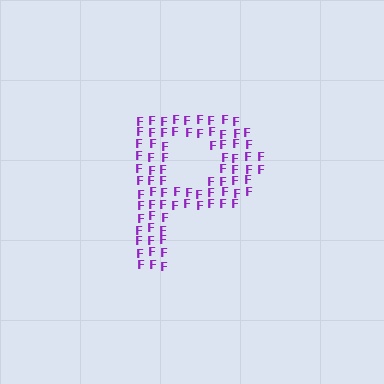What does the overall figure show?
The overall figure shows the letter P.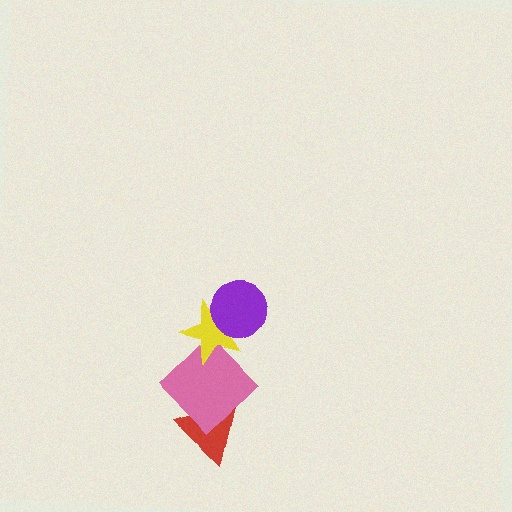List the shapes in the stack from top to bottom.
From top to bottom: the purple circle, the yellow star, the pink diamond, the red triangle.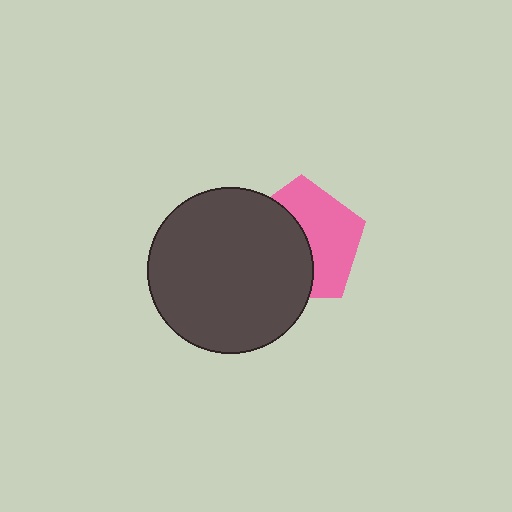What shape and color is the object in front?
The object in front is a dark gray circle.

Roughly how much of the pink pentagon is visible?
About half of it is visible (roughly 51%).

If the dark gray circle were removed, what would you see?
You would see the complete pink pentagon.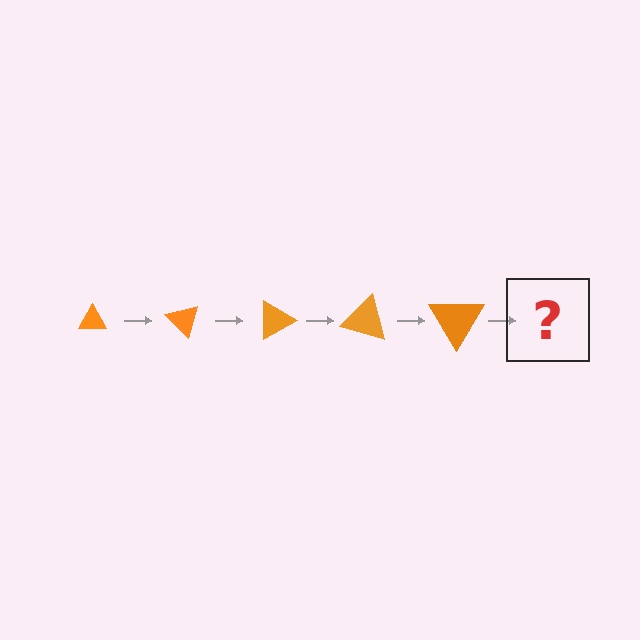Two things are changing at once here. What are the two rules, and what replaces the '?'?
The two rules are that the triangle grows larger each step and it rotates 45 degrees each step. The '?' should be a triangle, larger than the previous one and rotated 225 degrees from the start.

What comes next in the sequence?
The next element should be a triangle, larger than the previous one and rotated 225 degrees from the start.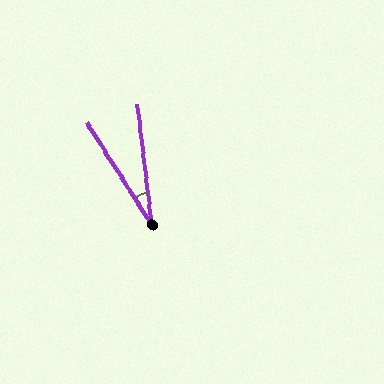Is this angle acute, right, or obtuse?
It is acute.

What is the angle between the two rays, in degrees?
Approximately 26 degrees.